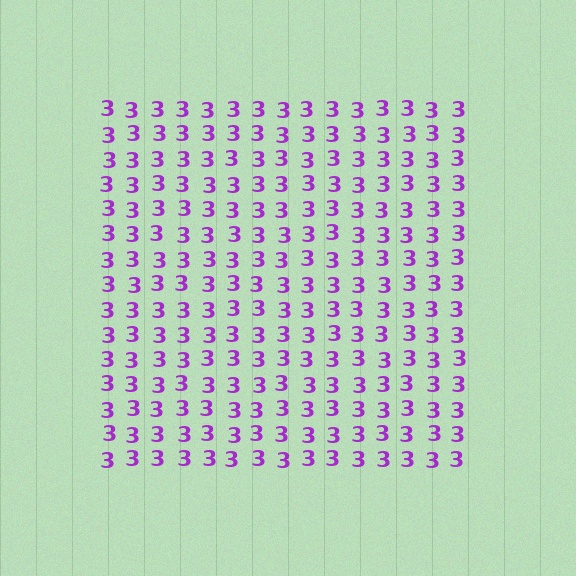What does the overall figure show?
The overall figure shows a square.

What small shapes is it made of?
It is made of small digit 3's.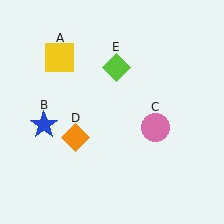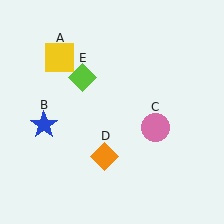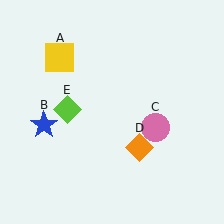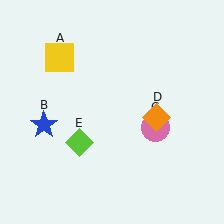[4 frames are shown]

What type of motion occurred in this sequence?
The orange diamond (object D), lime diamond (object E) rotated counterclockwise around the center of the scene.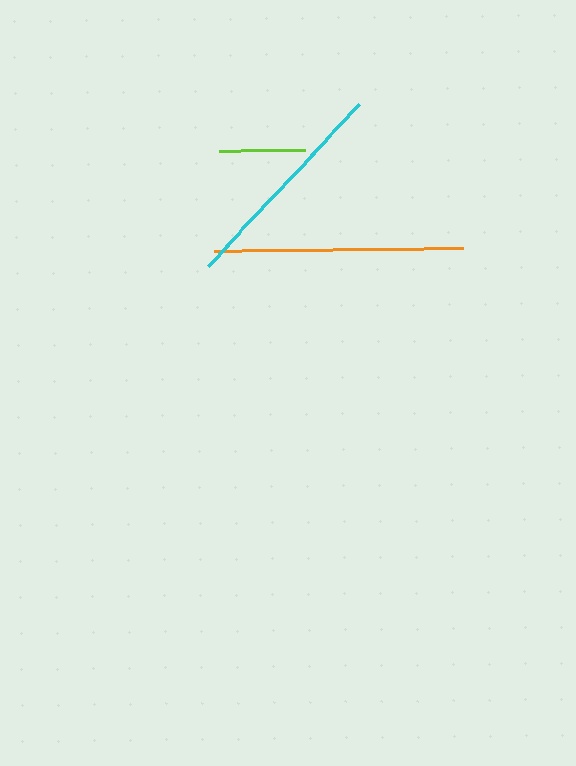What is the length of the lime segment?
The lime segment is approximately 86 pixels long.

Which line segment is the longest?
The orange line is the longest at approximately 249 pixels.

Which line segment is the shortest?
The lime line is the shortest at approximately 86 pixels.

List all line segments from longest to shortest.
From longest to shortest: orange, cyan, lime.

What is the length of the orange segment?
The orange segment is approximately 249 pixels long.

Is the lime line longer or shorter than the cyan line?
The cyan line is longer than the lime line.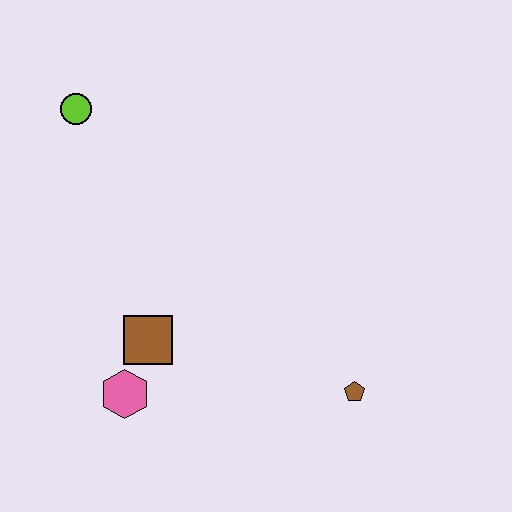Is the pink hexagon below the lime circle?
Yes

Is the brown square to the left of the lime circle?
No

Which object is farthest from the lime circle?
The brown pentagon is farthest from the lime circle.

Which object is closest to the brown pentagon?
The brown square is closest to the brown pentagon.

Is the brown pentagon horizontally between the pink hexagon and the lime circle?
No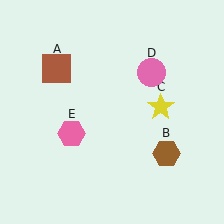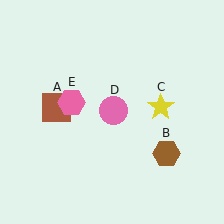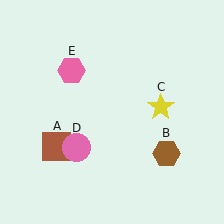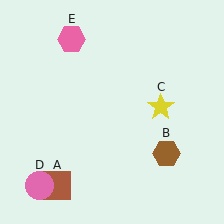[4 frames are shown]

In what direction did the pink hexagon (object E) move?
The pink hexagon (object E) moved up.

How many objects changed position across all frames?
3 objects changed position: brown square (object A), pink circle (object D), pink hexagon (object E).